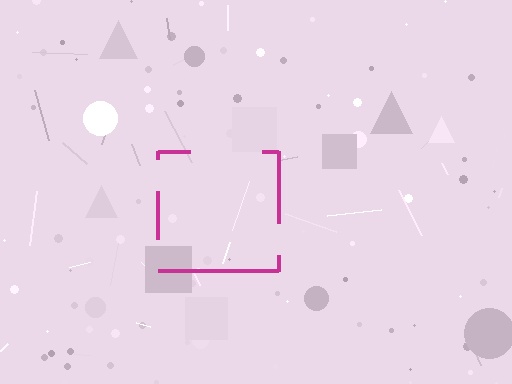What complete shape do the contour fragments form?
The contour fragments form a square.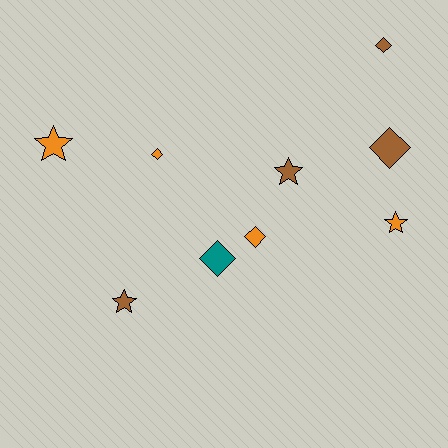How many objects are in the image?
There are 9 objects.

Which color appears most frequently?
Orange, with 4 objects.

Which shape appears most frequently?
Diamond, with 5 objects.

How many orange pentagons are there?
There are no orange pentagons.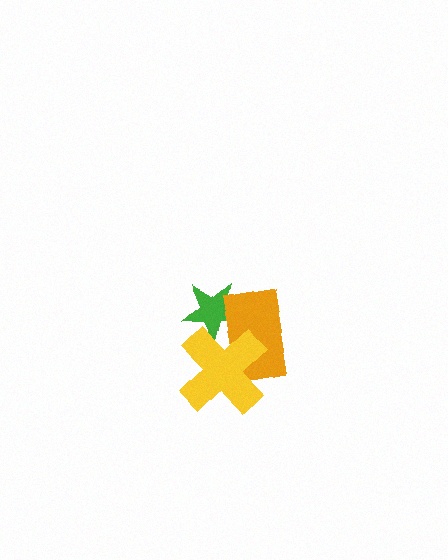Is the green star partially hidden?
Yes, it is partially covered by another shape.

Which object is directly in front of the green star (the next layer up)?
The orange rectangle is directly in front of the green star.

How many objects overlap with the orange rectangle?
2 objects overlap with the orange rectangle.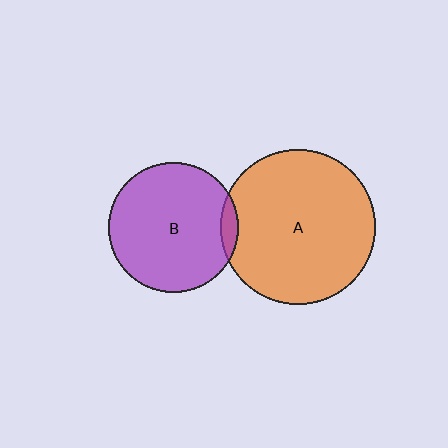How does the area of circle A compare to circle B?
Approximately 1.4 times.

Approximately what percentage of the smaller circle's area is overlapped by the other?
Approximately 5%.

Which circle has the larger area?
Circle A (orange).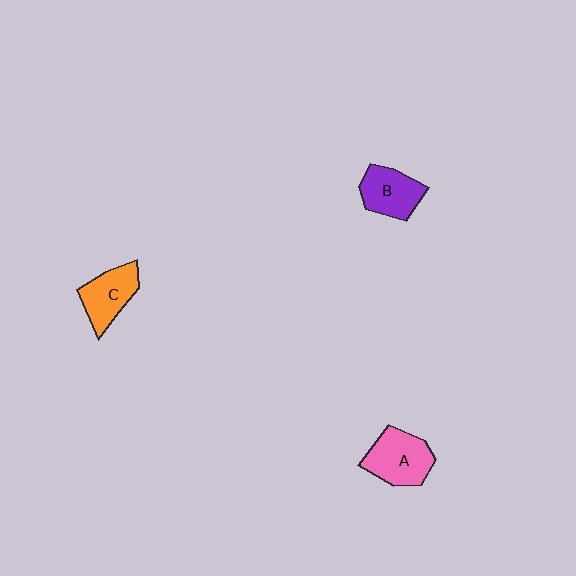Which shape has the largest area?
Shape A (pink).